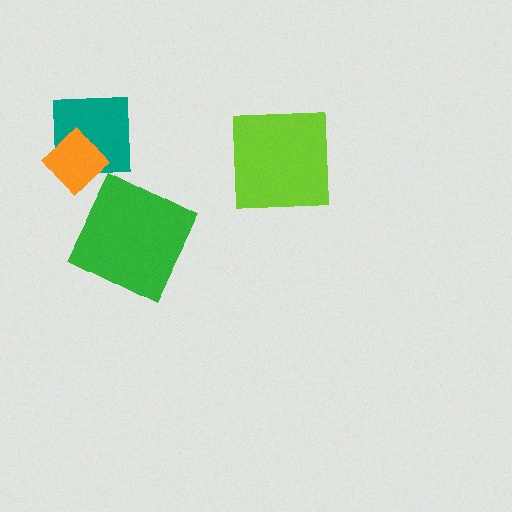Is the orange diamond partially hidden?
No, no other shape covers it.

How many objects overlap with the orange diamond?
1 object overlaps with the orange diamond.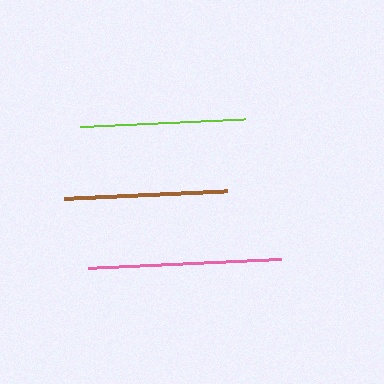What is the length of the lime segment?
The lime segment is approximately 165 pixels long.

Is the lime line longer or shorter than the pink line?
The pink line is longer than the lime line.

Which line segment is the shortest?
The brown line is the shortest at approximately 163 pixels.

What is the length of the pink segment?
The pink segment is approximately 193 pixels long.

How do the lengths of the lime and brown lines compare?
The lime and brown lines are approximately the same length.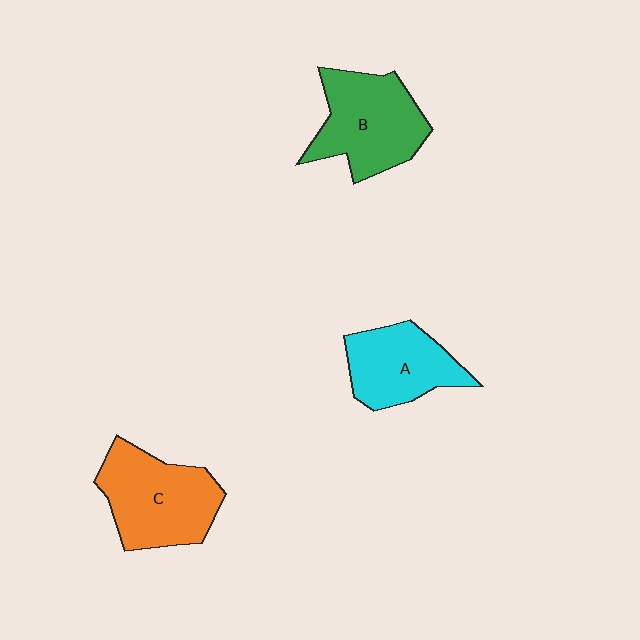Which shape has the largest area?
Shape C (orange).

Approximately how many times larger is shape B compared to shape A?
Approximately 1.2 times.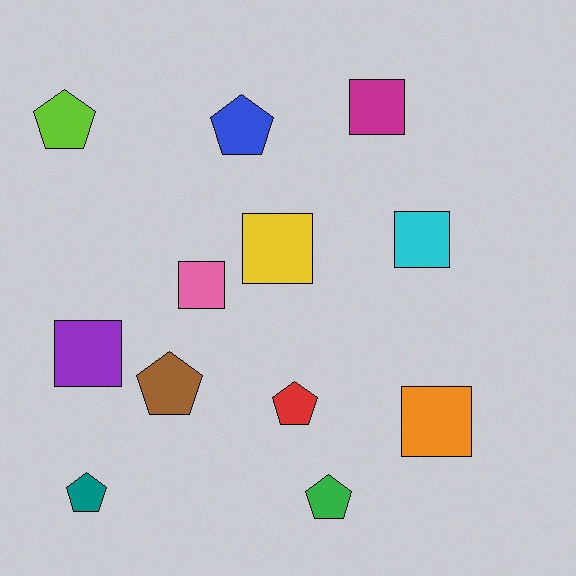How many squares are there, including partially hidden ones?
There are 6 squares.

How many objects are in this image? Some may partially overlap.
There are 12 objects.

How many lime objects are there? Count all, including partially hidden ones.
There is 1 lime object.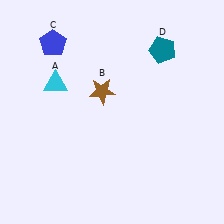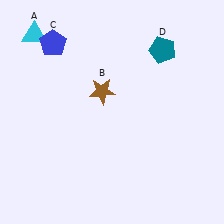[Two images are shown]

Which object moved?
The cyan triangle (A) moved up.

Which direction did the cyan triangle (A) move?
The cyan triangle (A) moved up.